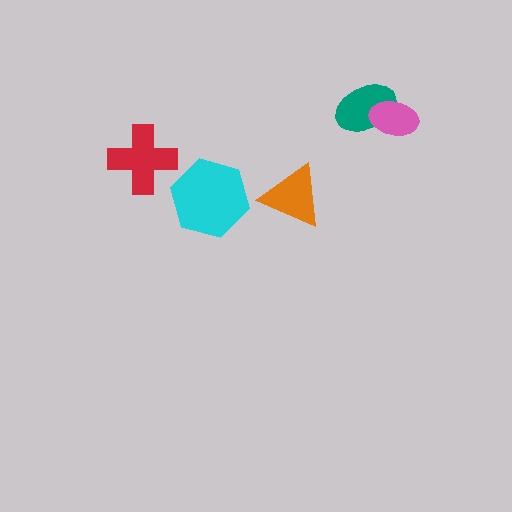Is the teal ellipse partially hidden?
Yes, it is partially covered by another shape.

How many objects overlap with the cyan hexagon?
0 objects overlap with the cyan hexagon.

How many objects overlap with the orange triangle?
0 objects overlap with the orange triangle.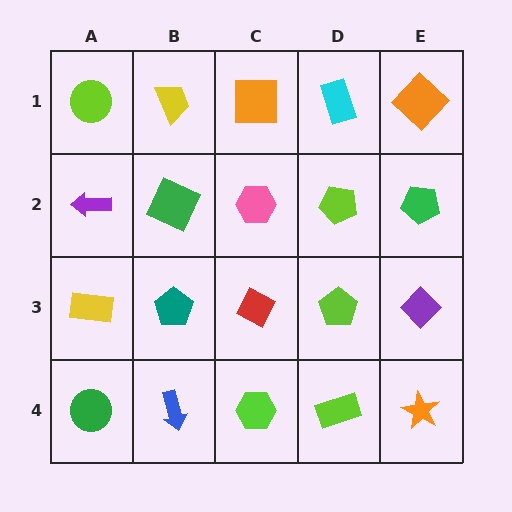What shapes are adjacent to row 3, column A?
A purple arrow (row 2, column A), a green circle (row 4, column A), a teal pentagon (row 3, column B).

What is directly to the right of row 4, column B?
A lime hexagon.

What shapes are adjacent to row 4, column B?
A teal pentagon (row 3, column B), a green circle (row 4, column A), a lime hexagon (row 4, column C).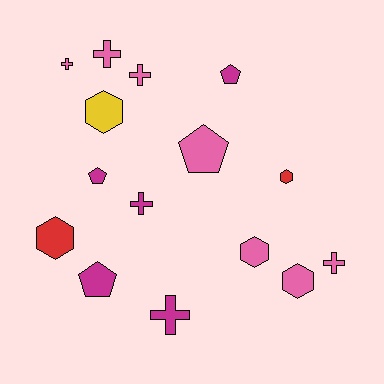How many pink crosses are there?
There are 4 pink crosses.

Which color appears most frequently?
Pink, with 7 objects.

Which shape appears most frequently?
Cross, with 6 objects.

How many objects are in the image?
There are 15 objects.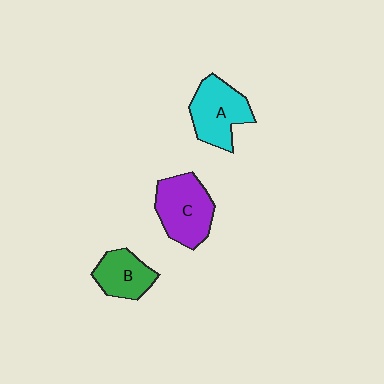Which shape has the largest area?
Shape C (purple).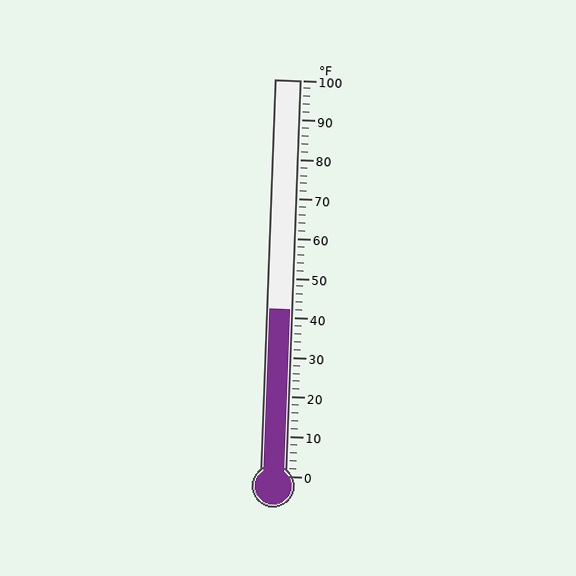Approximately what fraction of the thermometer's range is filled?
The thermometer is filled to approximately 40% of its range.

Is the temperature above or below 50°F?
The temperature is below 50°F.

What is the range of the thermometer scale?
The thermometer scale ranges from 0°F to 100°F.